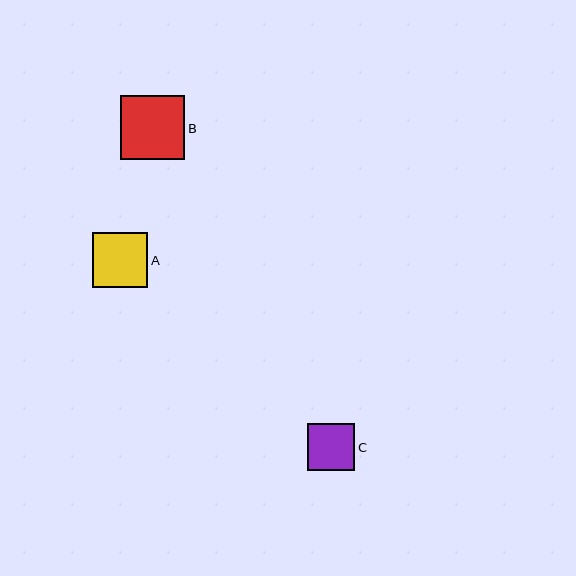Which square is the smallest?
Square C is the smallest with a size of approximately 47 pixels.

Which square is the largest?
Square B is the largest with a size of approximately 65 pixels.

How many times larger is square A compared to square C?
Square A is approximately 1.2 times the size of square C.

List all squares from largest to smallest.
From largest to smallest: B, A, C.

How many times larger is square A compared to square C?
Square A is approximately 1.2 times the size of square C.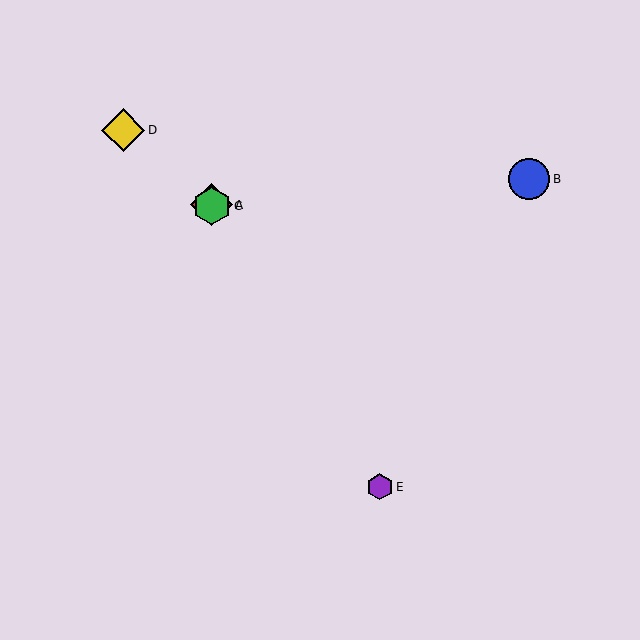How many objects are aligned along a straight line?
3 objects (A, C, E) are aligned along a straight line.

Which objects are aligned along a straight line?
Objects A, C, E are aligned along a straight line.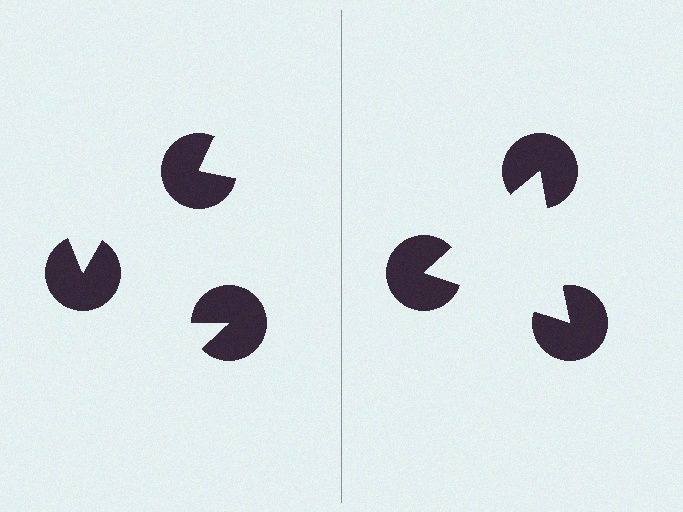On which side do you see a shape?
An illusory triangle appears on the right side. On the left side the wedge cuts are rotated, so no coherent shape forms.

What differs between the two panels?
The pac-man discs are positioned identically on both sides; only the wedge orientations differ. On the right they align to a triangle; on the left they are misaligned.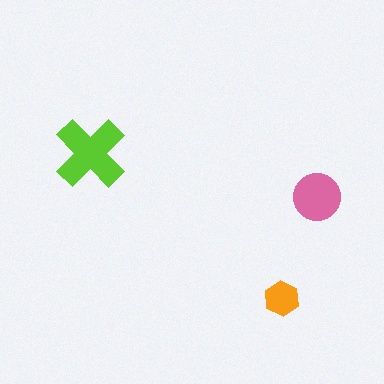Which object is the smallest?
The orange hexagon.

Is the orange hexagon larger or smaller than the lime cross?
Smaller.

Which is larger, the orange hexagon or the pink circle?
The pink circle.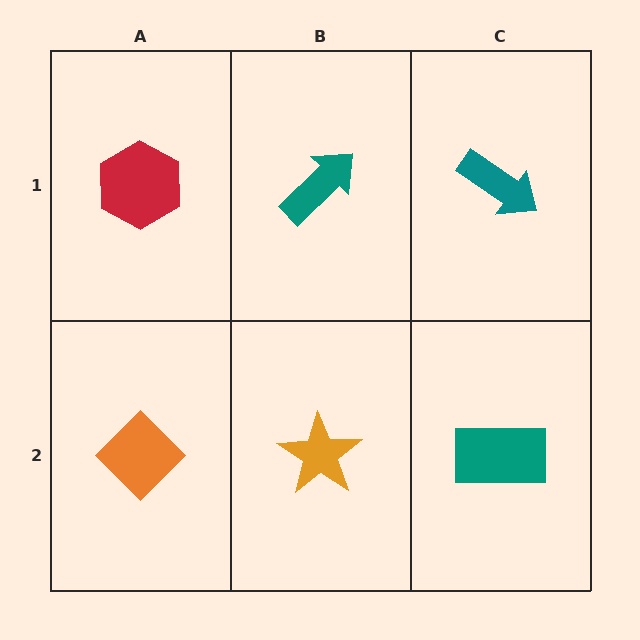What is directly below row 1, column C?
A teal rectangle.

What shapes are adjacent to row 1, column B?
An orange star (row 2, column B), a red hexagon (row 1, column A), a teal arrow (row 1, column C).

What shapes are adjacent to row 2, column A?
A red hexagon (row 1, column A), an orange star (row 2, column B).